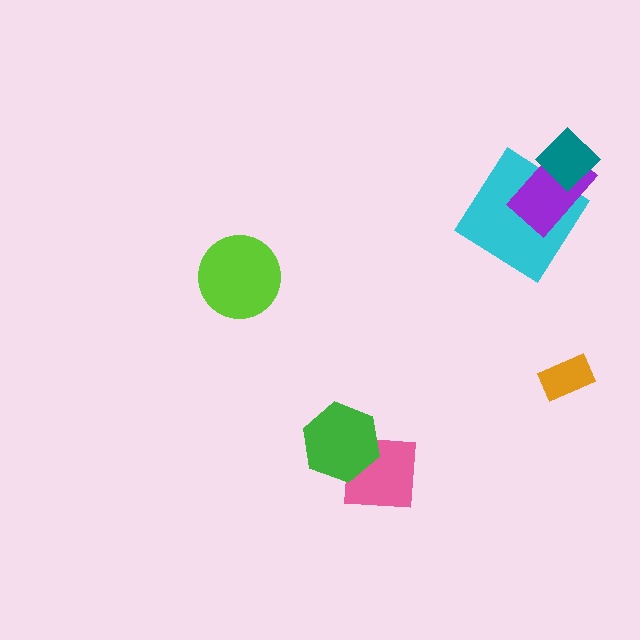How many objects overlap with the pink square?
1 object overlaps with the pink square.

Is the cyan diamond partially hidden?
Yes, it is partially covered by another shape.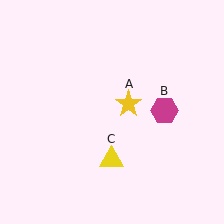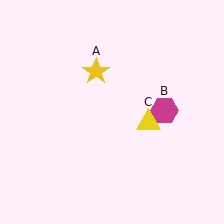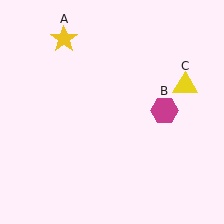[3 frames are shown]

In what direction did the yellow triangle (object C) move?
The yellow triangle (object C) moved up and to the right.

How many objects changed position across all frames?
2 objects changed position: yellow star (object A), yellow triangle (object C).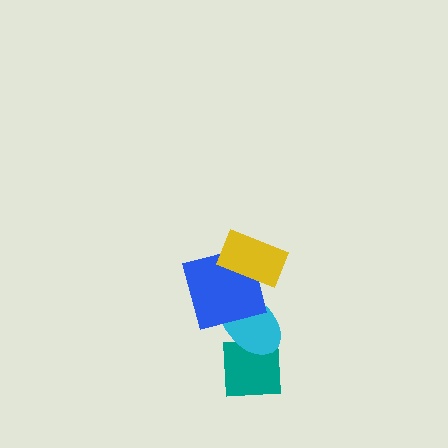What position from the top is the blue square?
The blue square is 2nd from the top.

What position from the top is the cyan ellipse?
The cyan ellipse is 3rd from the top.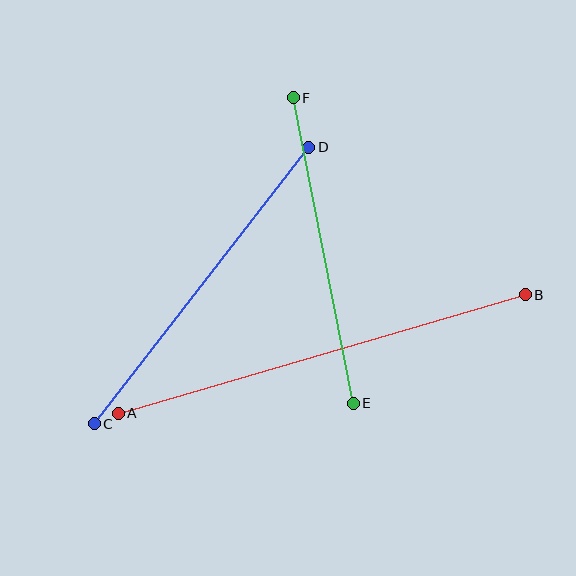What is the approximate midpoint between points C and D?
The midpoint is at approximately (201, 285) pixels.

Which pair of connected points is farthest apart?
Points A and B are farthest apart.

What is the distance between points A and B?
The distance is approximately 424 pixels.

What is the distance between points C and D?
The distance is approximately 350 pixels.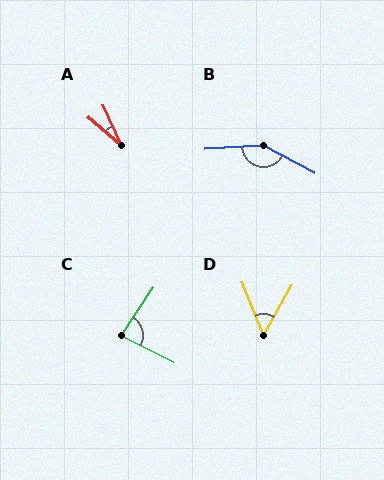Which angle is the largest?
B, at approximately 148 degrees.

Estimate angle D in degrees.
Approximately 52 degrees.